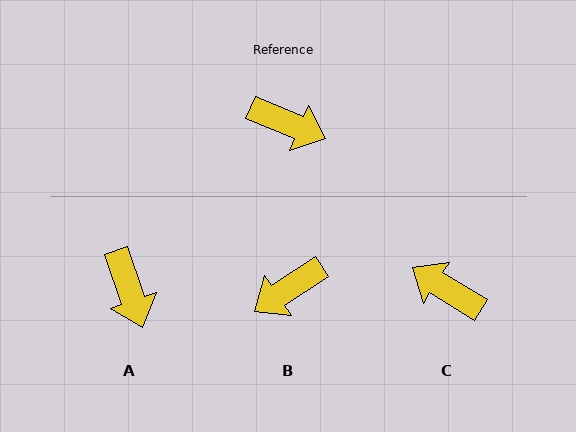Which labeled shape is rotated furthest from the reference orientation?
C, about 171 degrees away.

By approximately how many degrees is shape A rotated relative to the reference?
Approximately 48 degrees clockwise.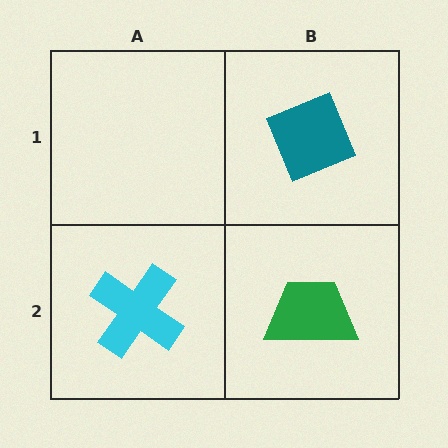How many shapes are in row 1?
1 shape.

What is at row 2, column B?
A green trapezoid.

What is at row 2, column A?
A cyan cross.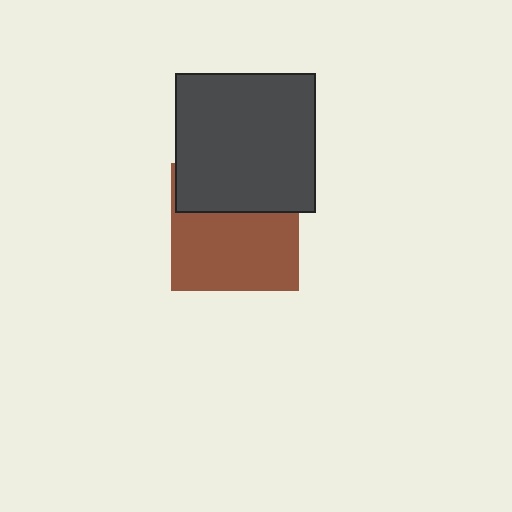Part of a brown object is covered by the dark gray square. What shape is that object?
It is a square.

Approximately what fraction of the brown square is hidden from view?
Roughly 38% of the brown square is hidden behind the dark gray square.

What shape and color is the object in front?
The object in front is a dark gray square.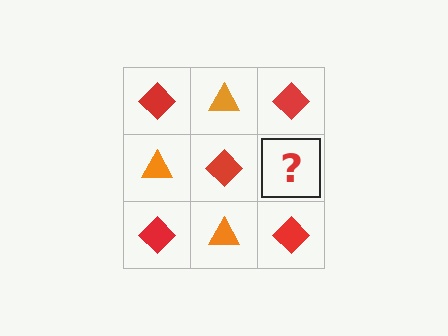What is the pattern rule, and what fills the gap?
The rule is that it alternates red diamond and orange triangle in a checkerboard pattern. The gap should be filled with an orange triangle.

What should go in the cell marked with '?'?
The missing cell should contain an orange triangle.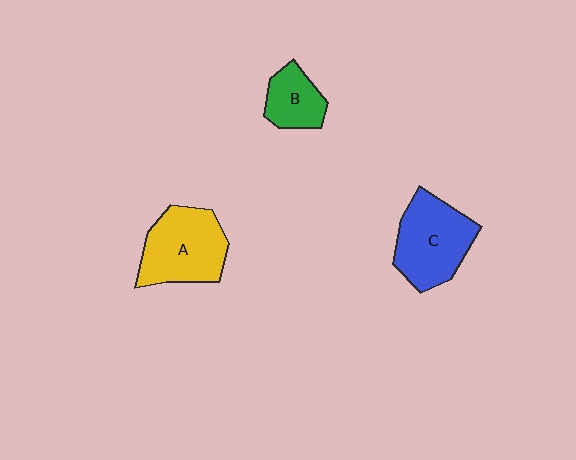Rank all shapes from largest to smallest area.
From largest to smallest: A (yellow), C (blue), B (green).